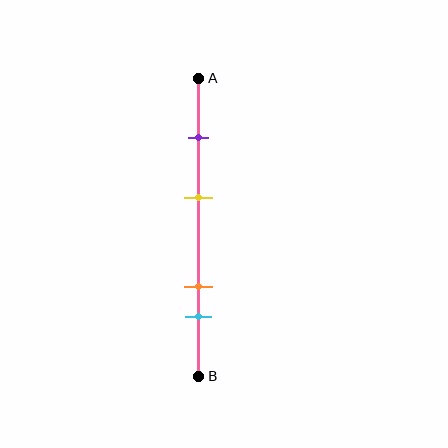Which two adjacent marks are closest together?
The orange and cyan marks are the closest adjacent pair.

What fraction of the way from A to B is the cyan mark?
The cyan mark is approximately 80% (0.8) of the way from A to B.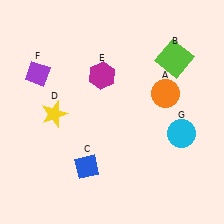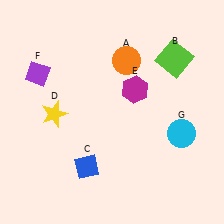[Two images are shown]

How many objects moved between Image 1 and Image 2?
2 objects moved between the two images.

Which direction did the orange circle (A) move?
The orange circle (A) moved left.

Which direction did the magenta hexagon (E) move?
The magenta hexagon (E) moved right.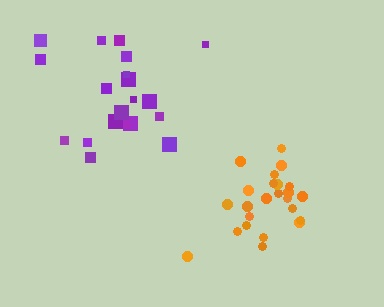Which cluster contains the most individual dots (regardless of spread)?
Orange (24).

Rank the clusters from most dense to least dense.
orange, purple.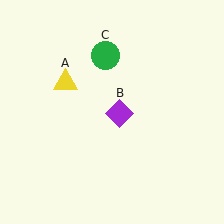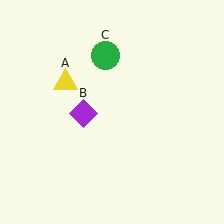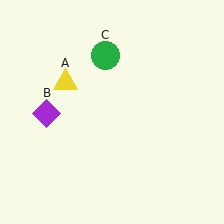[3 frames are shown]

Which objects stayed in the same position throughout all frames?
Yellow triangle (object A) and green circle (object C) remained stationary.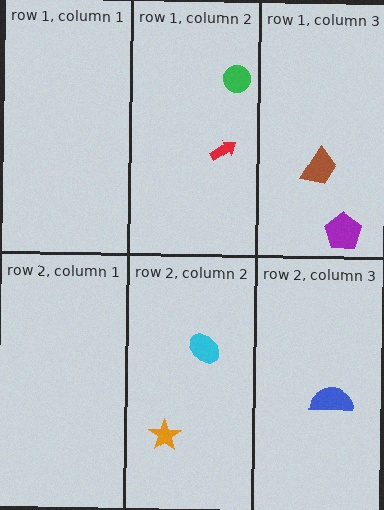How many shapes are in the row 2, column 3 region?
1.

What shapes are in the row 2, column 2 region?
The orange star, the cyan ellipse.